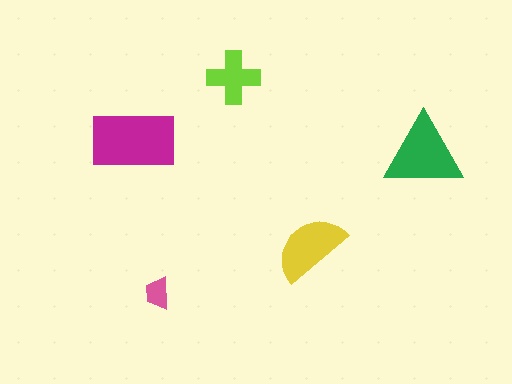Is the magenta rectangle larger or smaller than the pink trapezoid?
Larger.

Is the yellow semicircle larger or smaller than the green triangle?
Smaller.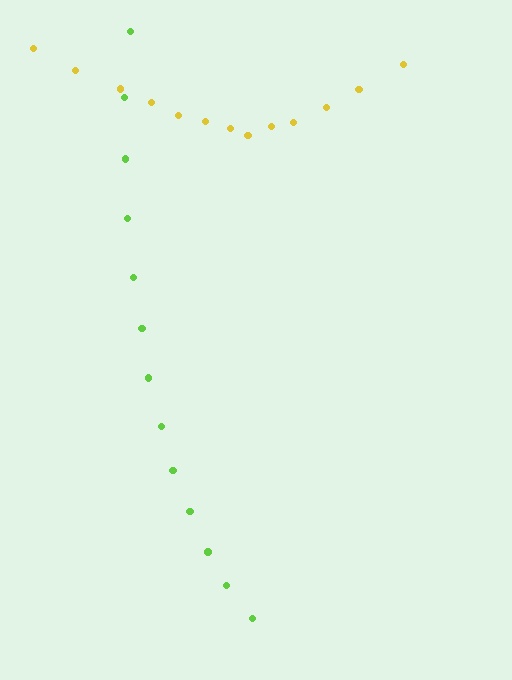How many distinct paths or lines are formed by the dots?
There are 2 distinct paths.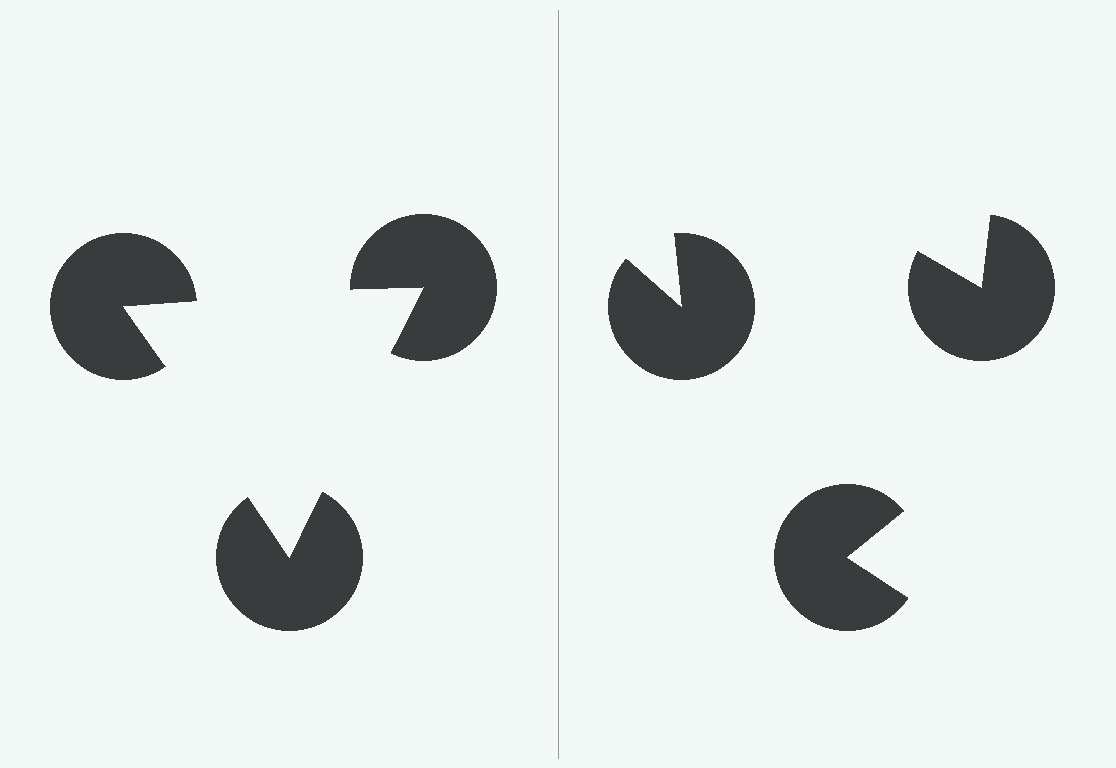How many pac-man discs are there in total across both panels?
6 — 3 on each side.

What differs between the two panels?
The pac-man discs are positioned identically on both sides; only the wedge orientations differ. On the left they align to a triangle; on the right they are misaligned.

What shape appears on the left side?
An illusory triangle.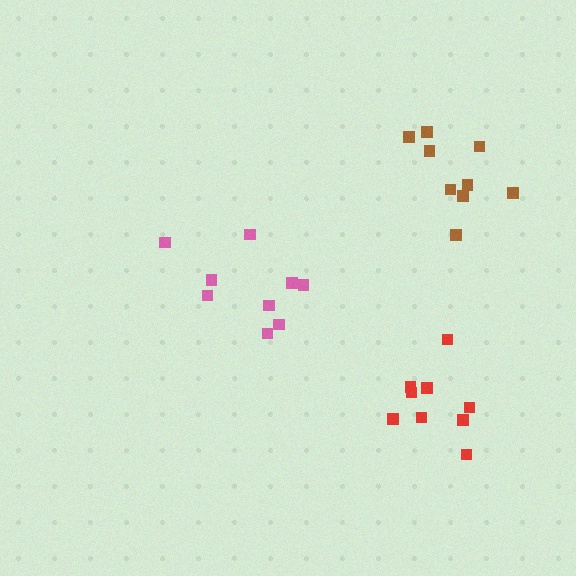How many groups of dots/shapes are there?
There are 3 groups.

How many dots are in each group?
Group 1: 9 dots, Group 2: 9 dots, Group 3: 9 dots (27 total).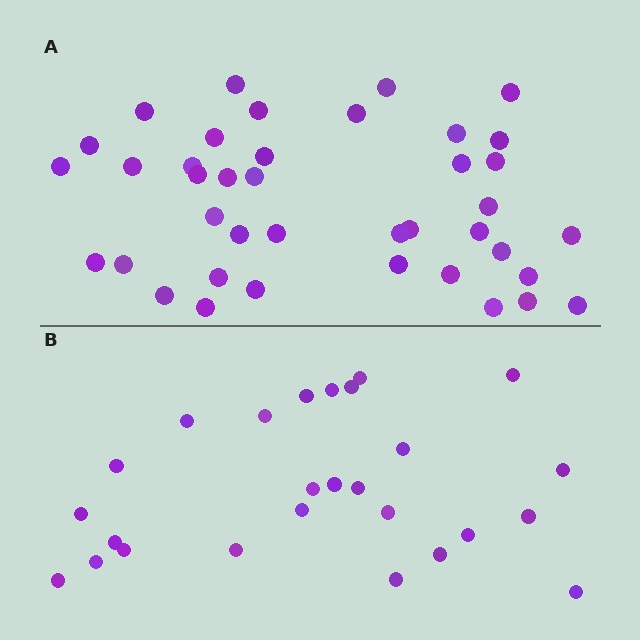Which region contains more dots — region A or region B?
Region A (the top region) has more dots.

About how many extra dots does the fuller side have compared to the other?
Region A has approximately 15 more dots than region B.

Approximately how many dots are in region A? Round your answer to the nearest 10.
About 40 dots.